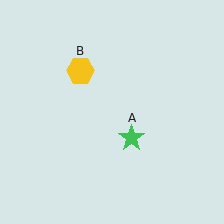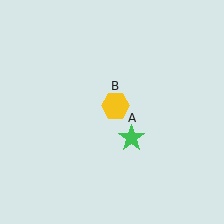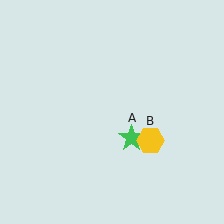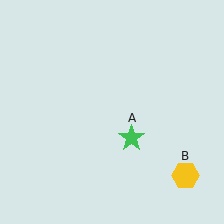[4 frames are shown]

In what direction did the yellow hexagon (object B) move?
The yellow hexagon (object B) moved down and to the right.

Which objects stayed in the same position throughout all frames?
Green star (object A) remained stationary.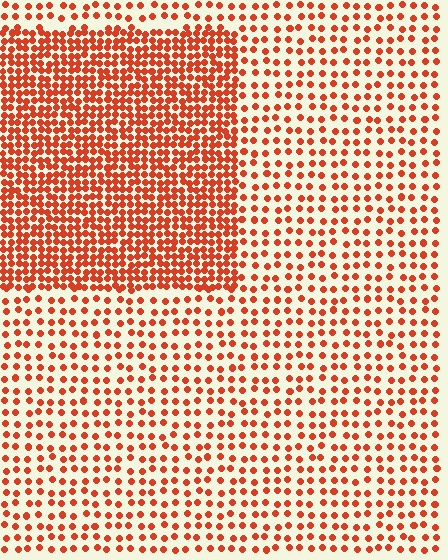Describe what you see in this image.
The image contains small red elements arranged at two different densities. A rectangle-shaped region is visible where the elements are more densely packed than the surrounding area.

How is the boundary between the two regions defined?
The boundary is defined by a change in element density (approximately 2.3x ratio). All elements are the same color, size, and shape.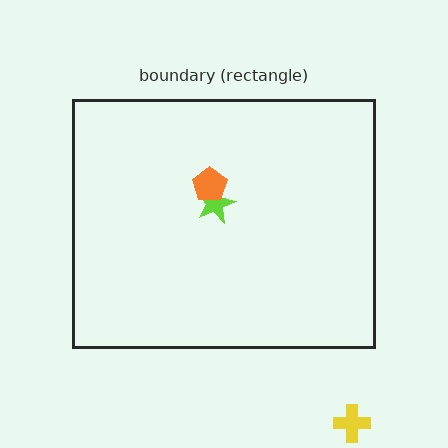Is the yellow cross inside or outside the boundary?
Outside.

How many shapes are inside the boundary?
2 inside, 1 outside.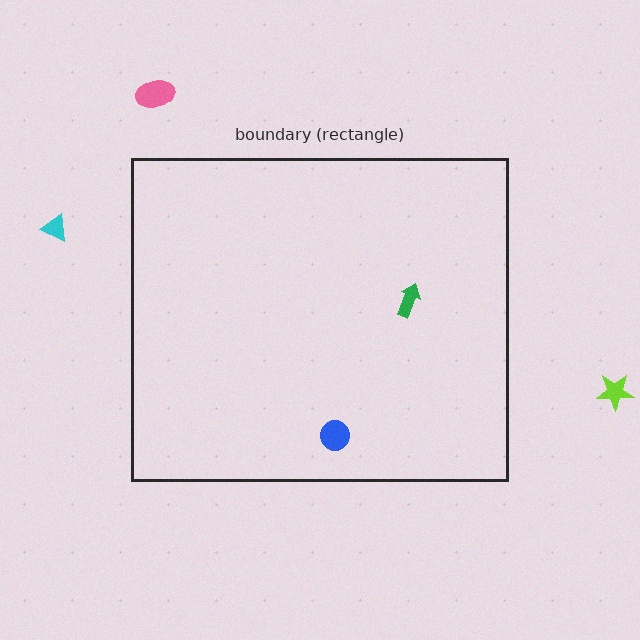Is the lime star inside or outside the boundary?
Outside.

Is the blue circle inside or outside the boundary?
Inside.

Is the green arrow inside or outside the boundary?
Inside.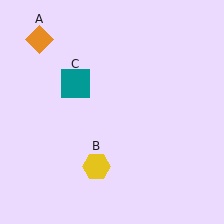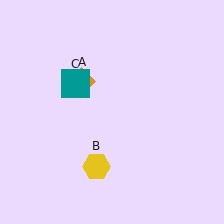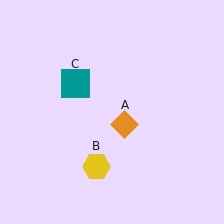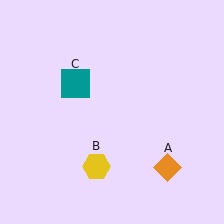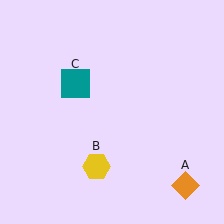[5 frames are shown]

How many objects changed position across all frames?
1 object changed position: orange diamond (object A).